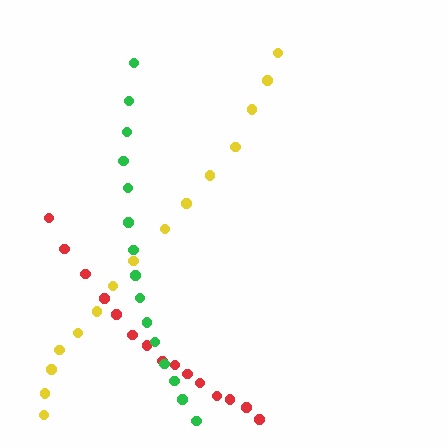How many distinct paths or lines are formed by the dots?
There are 3 distinct paths.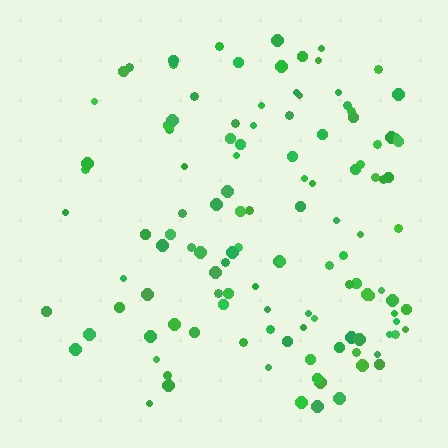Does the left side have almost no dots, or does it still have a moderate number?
Still a moderate number, just noticeably fewer than the right.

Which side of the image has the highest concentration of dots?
The right.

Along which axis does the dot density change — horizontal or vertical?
Horizontal.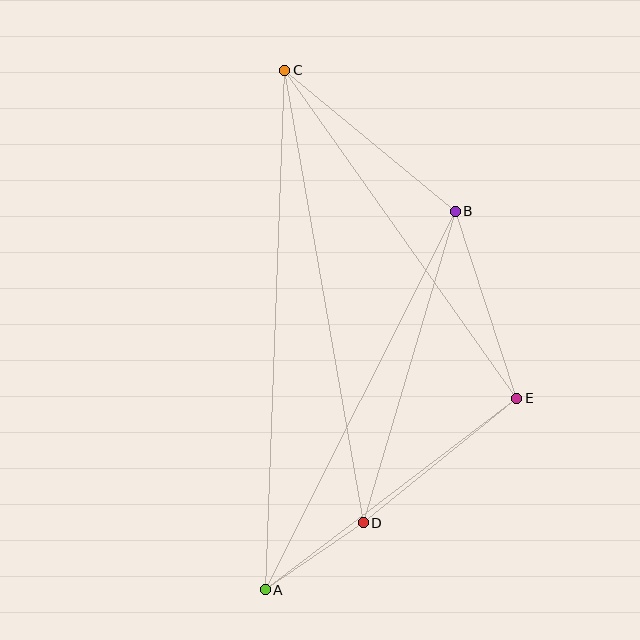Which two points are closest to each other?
Points A and D are closest to each other.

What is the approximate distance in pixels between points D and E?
The distance between D and E is approximately 198 pixels.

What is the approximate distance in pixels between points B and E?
The distance between B and E is approximately 197 pixels.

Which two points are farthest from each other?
Points A and C are farthest from each other.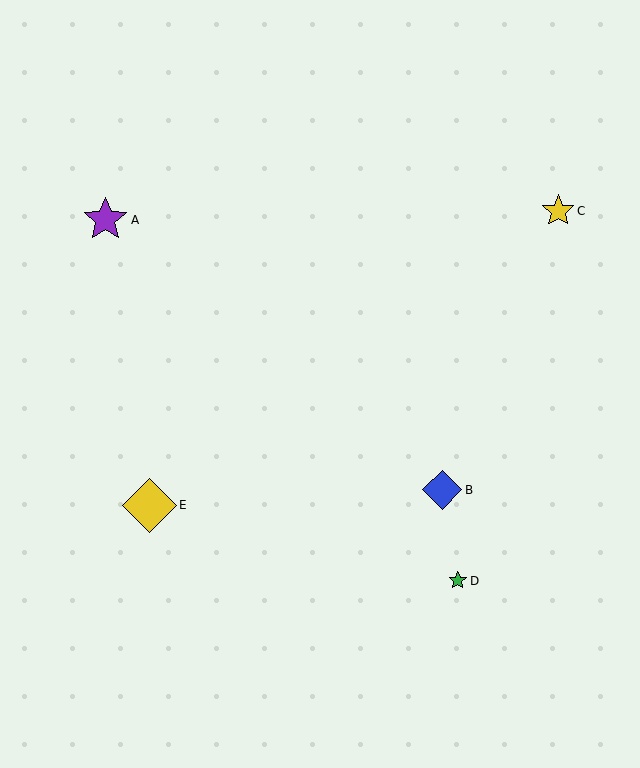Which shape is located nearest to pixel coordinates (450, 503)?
The blue diamond (labeled B) at (442, 490) is nearest to that location.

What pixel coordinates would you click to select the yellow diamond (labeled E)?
Click at (150, 505) to select the yellow diamond E.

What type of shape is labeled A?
Shape A is a purple star.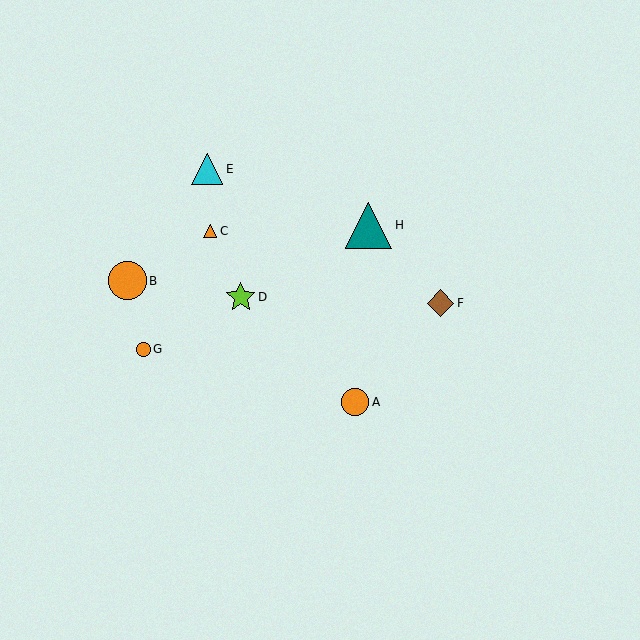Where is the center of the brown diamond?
The center of the brown diamond is at (441, 303).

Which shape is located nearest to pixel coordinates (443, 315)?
The brown diamond (labeled F) at (441, 303) is nearest to that location.